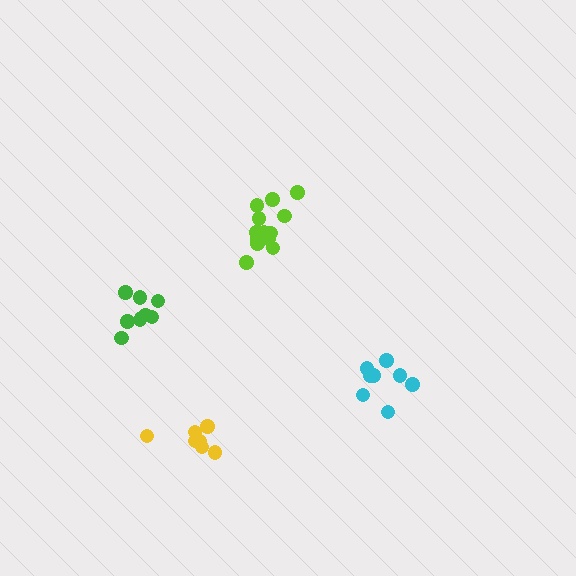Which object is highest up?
The lime cluster is topmost.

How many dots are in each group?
Group 1: 9 dots, Group 2: 13 dots, Group 3: 8 dots, Group 4: 7 dots (37 total).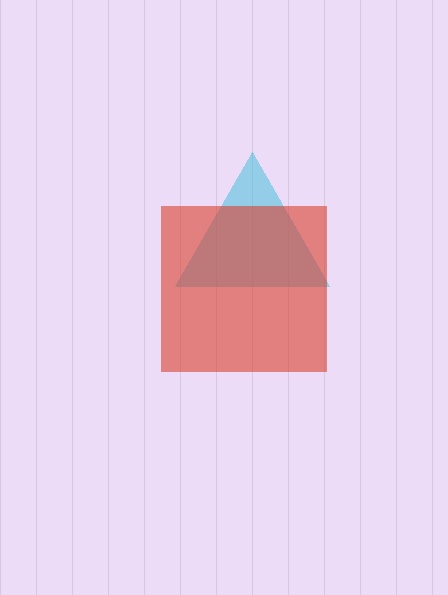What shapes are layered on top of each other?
The layered shapes are: a cyan triangle, a red square.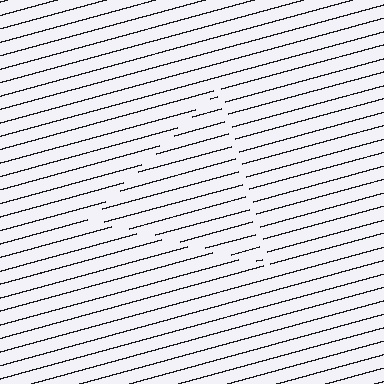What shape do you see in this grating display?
An illusory triangle. The interior of the shape contains the same grating, shifted by half a period — the contour is defined by the phase discontinuity where line-ends from the inner and outer gratings abut.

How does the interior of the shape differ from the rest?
The interior of the shape contains the same grating, shifted by half a period — the contour is defined by the phase discontinuity where line-ends from the inner and outer gratings abut.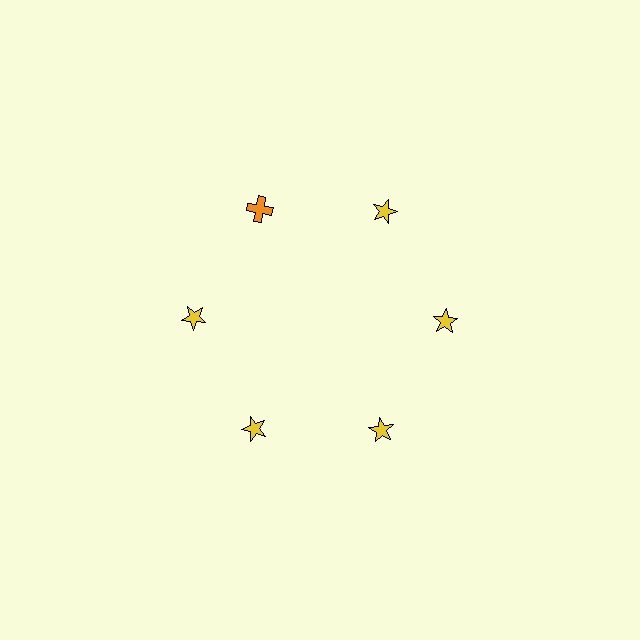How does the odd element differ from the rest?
It differs in both color (orange instead of yellow) and shape (cross instead of star).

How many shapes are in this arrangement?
There are 6 shapes arranged in a ring pattern.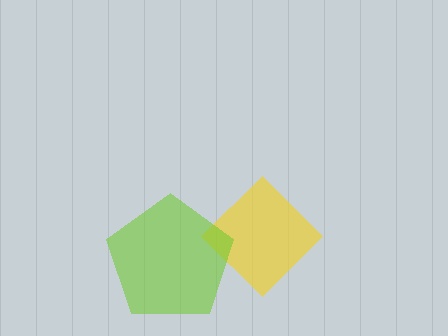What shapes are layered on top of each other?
The layered shapes are: a yellow diamond, a lime pentagon.